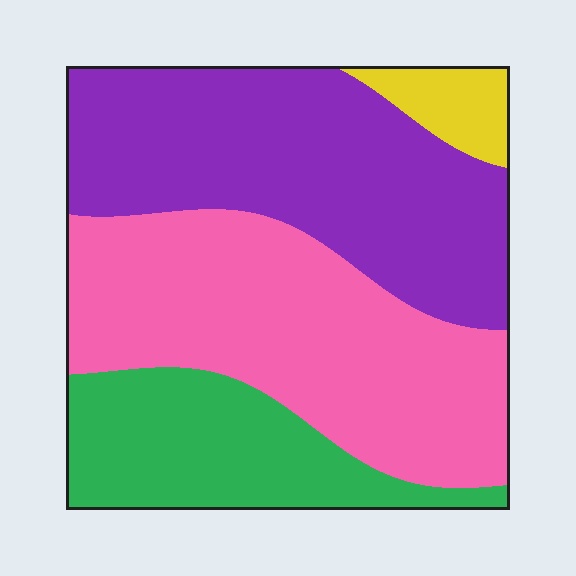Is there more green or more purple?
Purple.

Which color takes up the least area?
Yellow, at roughly 5%.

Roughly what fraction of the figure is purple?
Purple covers roughly 35% of the figure.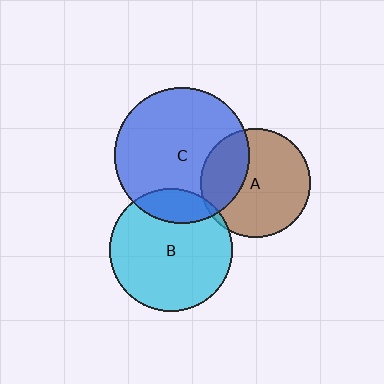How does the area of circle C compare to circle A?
Approximately 1.5 times.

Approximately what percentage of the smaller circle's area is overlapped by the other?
Approximately 15%.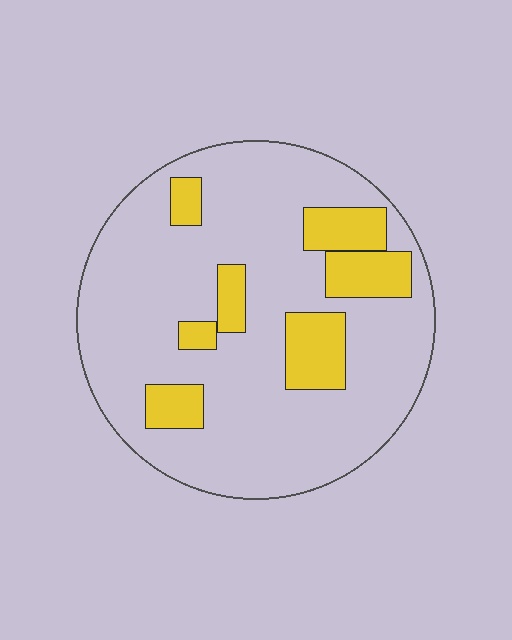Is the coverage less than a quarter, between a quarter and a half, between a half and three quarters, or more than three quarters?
Less than a quarter.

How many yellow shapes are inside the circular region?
7.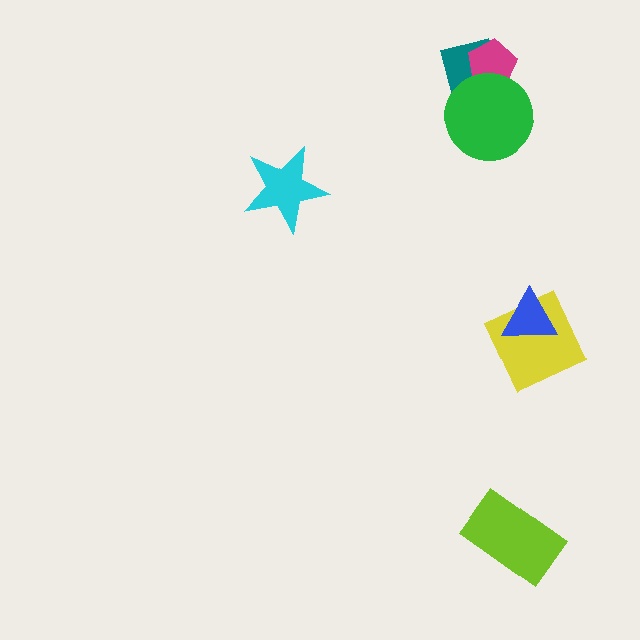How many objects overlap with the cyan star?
0 objects overlap with the cyan star.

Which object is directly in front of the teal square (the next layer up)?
The magenta pentagon is directly in front of the teal square.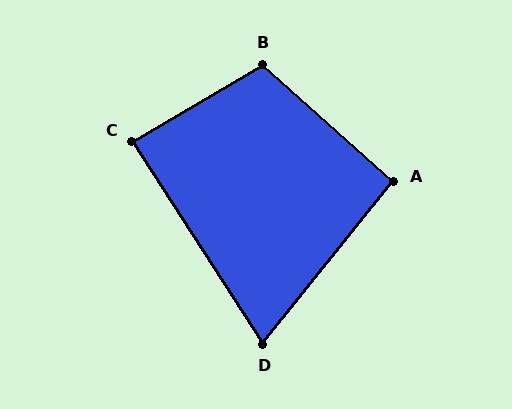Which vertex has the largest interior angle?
B, at approximately 108 degrees.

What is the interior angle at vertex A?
Approximately 93 degrees (approximately right).